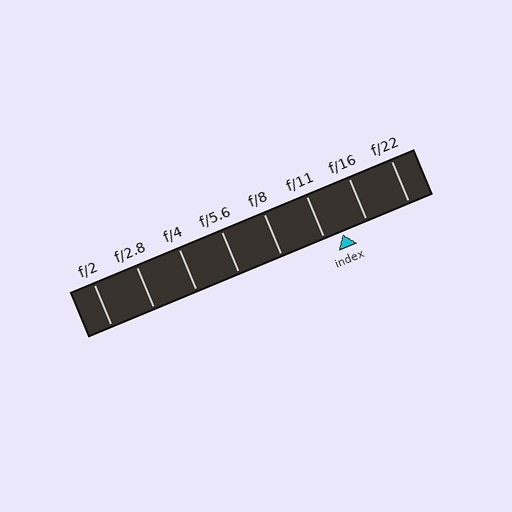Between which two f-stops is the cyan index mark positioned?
The index mark is between f/11 and f/16.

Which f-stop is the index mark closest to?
The index mark is closest to f/11.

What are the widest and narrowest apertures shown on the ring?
The widest aperture shown is f/2 and the narrowest is f/22.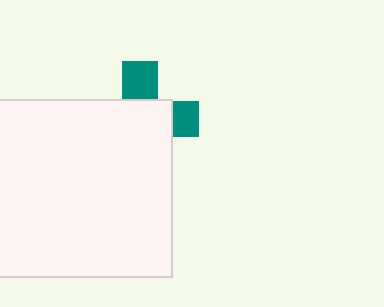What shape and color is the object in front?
The object in front is a white square.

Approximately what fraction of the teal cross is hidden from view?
Roughly 68% of the teal cross is hidden behind the white square.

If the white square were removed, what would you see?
You would see the complete teal cross.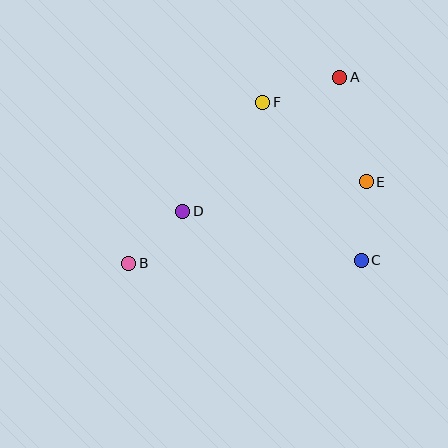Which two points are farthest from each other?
Points A and B are farthest from each other.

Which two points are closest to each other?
Points B and D are closest to each other.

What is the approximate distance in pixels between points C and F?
The distance between C and F is approximately 186 pixels.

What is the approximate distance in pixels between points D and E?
The distance between D and E is approximately 186 pixels.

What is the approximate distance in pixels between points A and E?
The distance between A and E is approximately 107 pixels.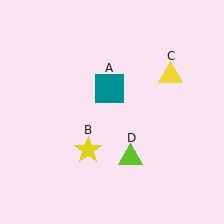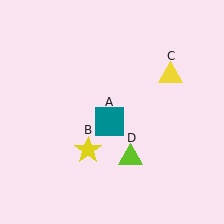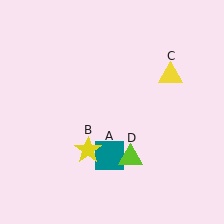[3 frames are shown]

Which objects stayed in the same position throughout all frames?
Yellow star (object B) and yellow triangle (object C) and lime triangle (object D) remained stationary.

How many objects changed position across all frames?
1 object changed position: teal square (object A).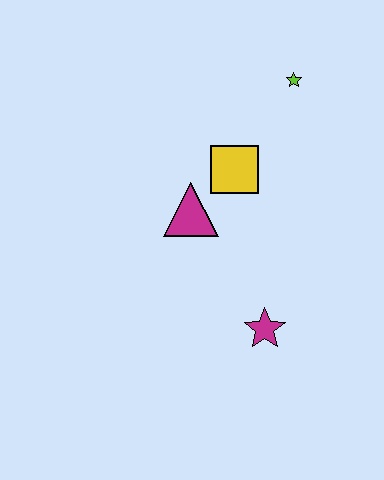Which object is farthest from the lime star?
The magenta star is farthest from the lime star.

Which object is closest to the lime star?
The yellow square is closest to the lime star.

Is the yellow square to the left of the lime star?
Yes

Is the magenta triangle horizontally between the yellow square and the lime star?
No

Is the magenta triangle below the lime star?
Yes